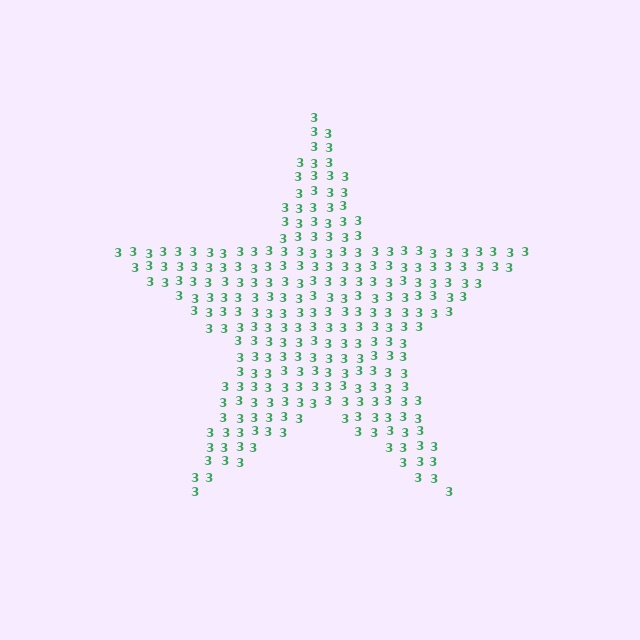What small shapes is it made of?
It is made of small digit 3's.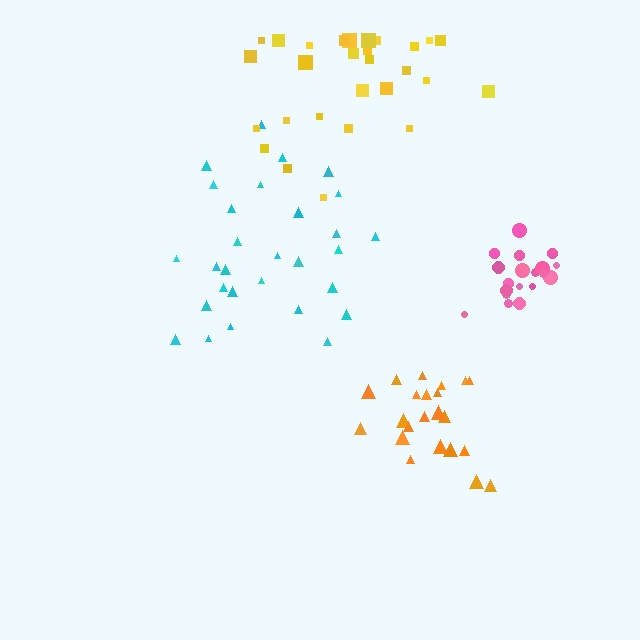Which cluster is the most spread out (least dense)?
Yellow.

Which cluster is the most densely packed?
Pink.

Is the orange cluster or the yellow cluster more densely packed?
Orange.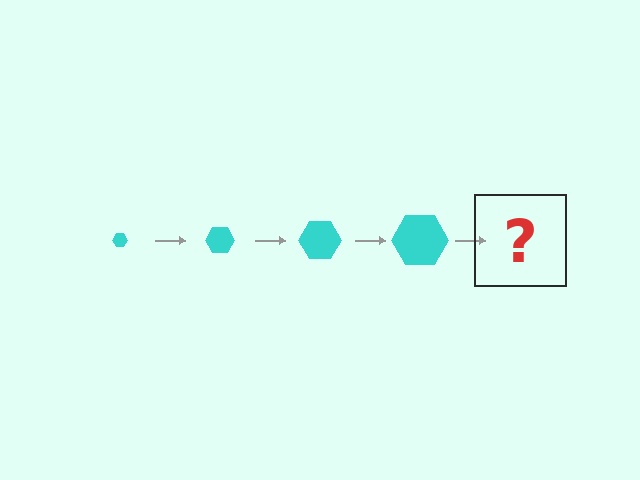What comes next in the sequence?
The next element should be a cyan hexagon, larger than the previous one.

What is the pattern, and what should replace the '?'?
The pattern is that the hexagon gets progressively larger each step. The '?' should be a cyan hexagon, larger than the previous one.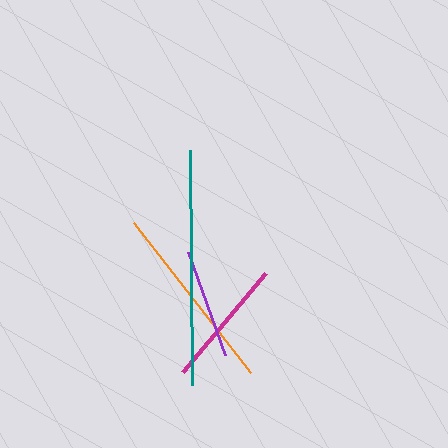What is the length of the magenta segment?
The magenta segment is approximately 128 pixels long.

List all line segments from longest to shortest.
From longest to shortest: teal, orange, magenta, purple.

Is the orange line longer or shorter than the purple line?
The orange line is longer than the purple line.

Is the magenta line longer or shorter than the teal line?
The teal line is longer than the magenta line.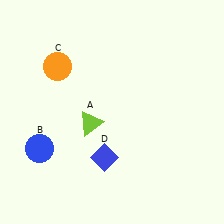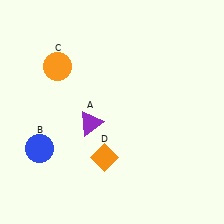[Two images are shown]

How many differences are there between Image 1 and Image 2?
There are 2 differences between the two images.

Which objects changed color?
A changed from lime to purple. D changed from blue to orange.